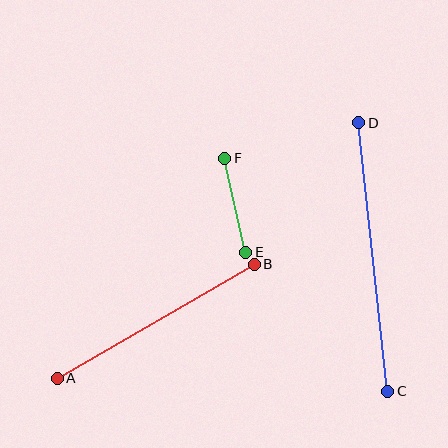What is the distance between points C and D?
The distance is approximately 270 pixels.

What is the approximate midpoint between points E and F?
The midpoint is at approximately (235, 205) pixels.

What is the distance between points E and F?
The distance is approximately 96 pixels.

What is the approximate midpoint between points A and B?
The midpoint is at approximately (156, 321) pixels.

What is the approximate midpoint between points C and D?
The midpoint is at approximately (373, 257) pixels.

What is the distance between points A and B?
The distance is approximately 228 pixels.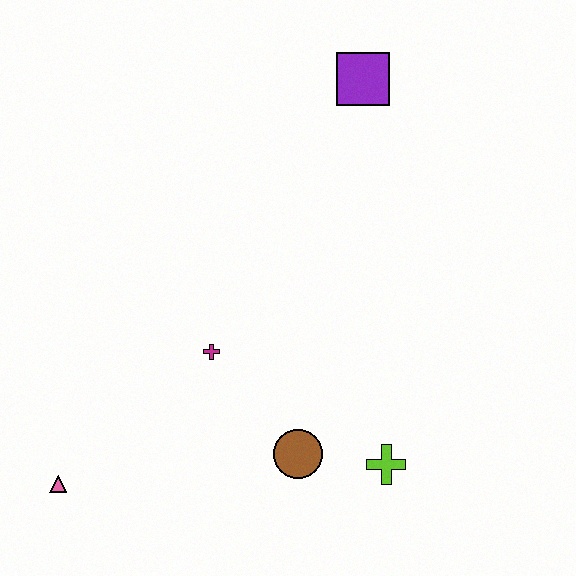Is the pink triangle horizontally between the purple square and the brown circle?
No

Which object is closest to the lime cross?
The brown circle is closest to the lime cross.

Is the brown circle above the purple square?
No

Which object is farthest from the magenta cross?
The purple square is farthest from the magenta cross.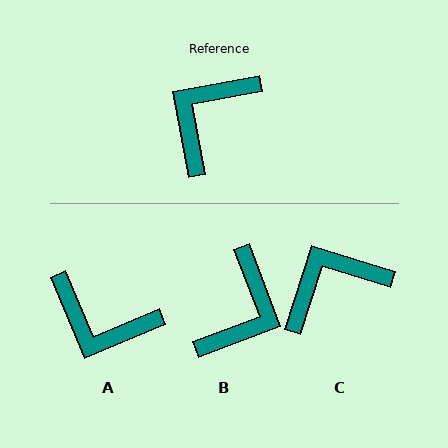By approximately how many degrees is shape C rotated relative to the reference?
Approximately 28 degrees clockwise.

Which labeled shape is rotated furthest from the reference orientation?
B, about 170 degrees away.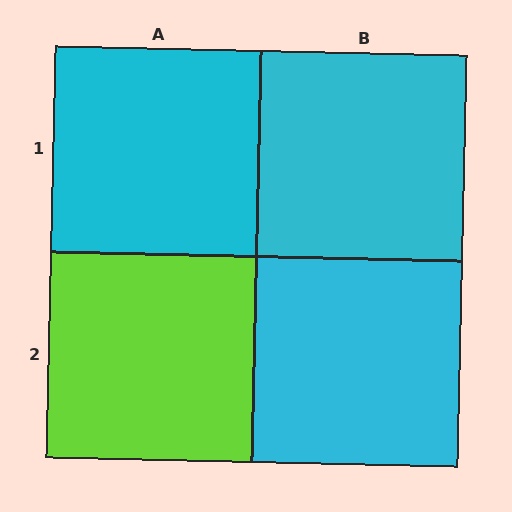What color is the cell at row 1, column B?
Cyan.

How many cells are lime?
1 cell is lime.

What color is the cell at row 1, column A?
Cyan.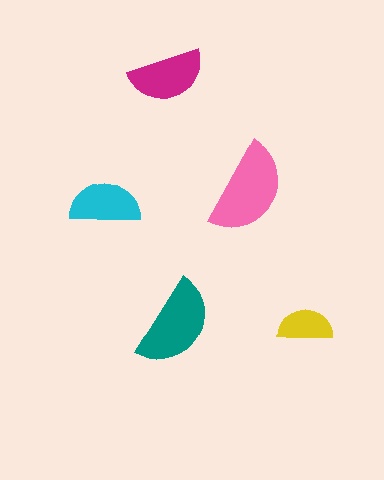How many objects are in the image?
There are 5 objects in the image.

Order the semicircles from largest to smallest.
the pink one, the teal one, the magenta one, the cyan one, the yellow one.